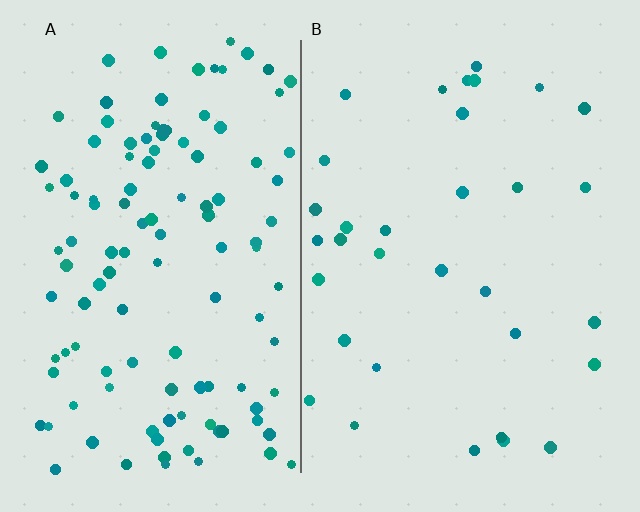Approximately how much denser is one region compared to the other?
Approximately 3.7× — region A over region B.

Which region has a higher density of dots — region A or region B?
A (the left).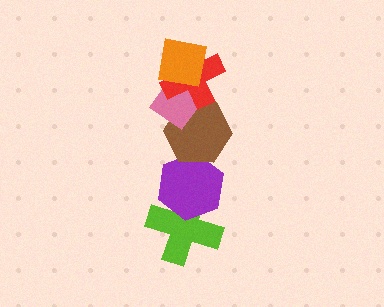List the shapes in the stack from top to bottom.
From top to bottom: the orange square, the red cross, the pink diamond, the brown hexagon, the purple hexagon, the lime cross.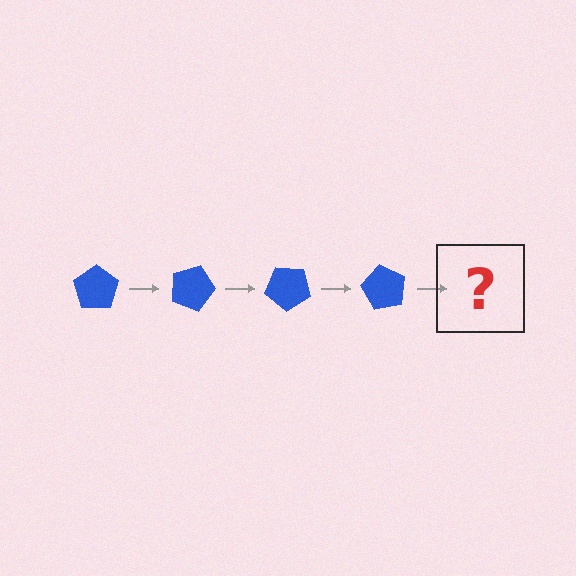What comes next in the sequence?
The next element should be a blue pentagon rotated 80 degrees.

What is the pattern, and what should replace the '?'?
The pattern is that the pentagon rotates 20 degrees each step. The '?' should be a blue pentagon rotated 80 degrees.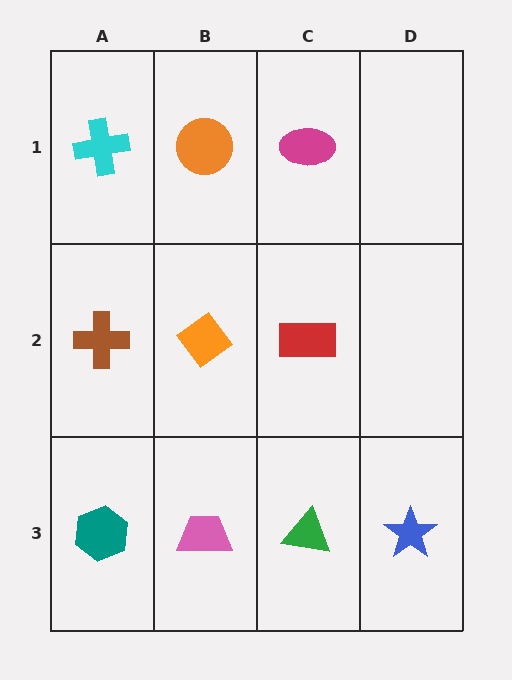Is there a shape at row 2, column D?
No, that cell is empty.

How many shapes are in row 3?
4 shapes.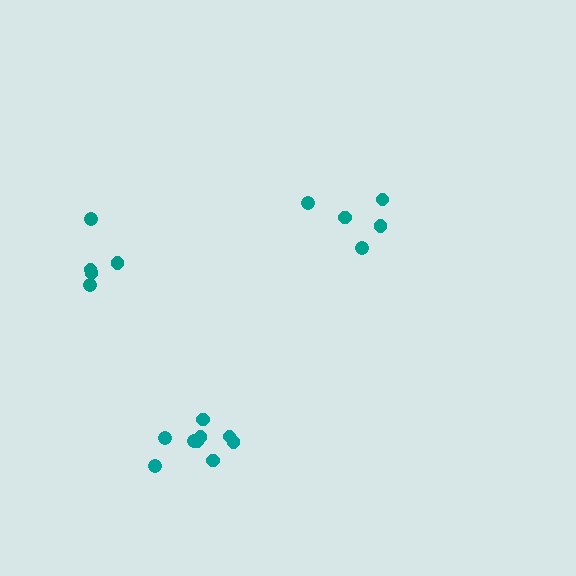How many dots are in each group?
Group 1: 5 dots, Group 2: 9 dots, Group 3: 5 dots (19 total).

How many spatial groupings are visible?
There are 3 spatial groupings.